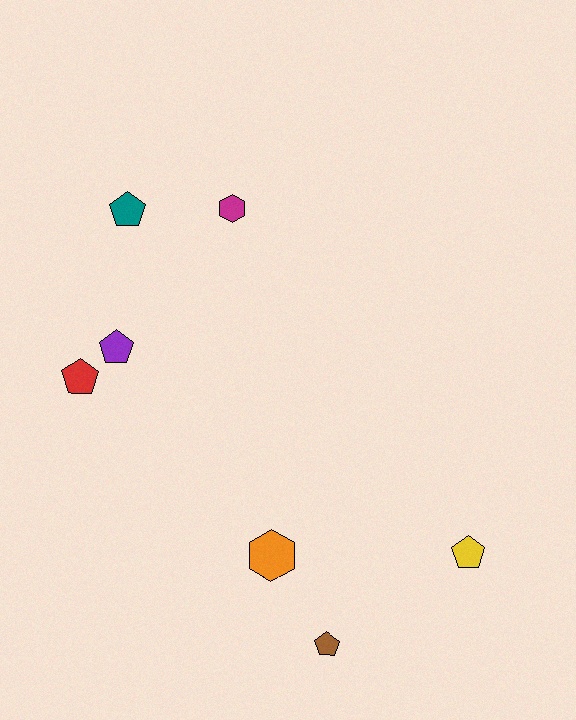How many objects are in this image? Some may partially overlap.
There are 7 objects.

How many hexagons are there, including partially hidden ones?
There are 2 hexagons.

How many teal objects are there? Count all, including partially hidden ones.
There is 1 teal object.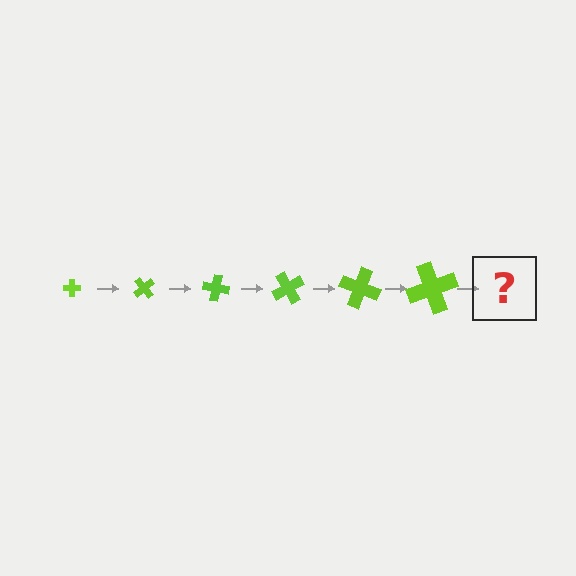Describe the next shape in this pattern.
It should be a cross, larger than the previous one and rotated 300 degrees from the start.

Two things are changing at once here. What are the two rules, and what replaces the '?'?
The two rules are that the cross grows larger each step and it rotates 50 degrees each step. The '?' should be a cross, larger than the previous one and rotated 300 degrees from the start.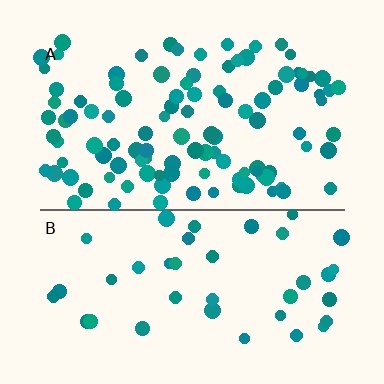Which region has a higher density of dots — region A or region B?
A (the top).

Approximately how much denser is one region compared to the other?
Approximately 2.7× — region A over region B.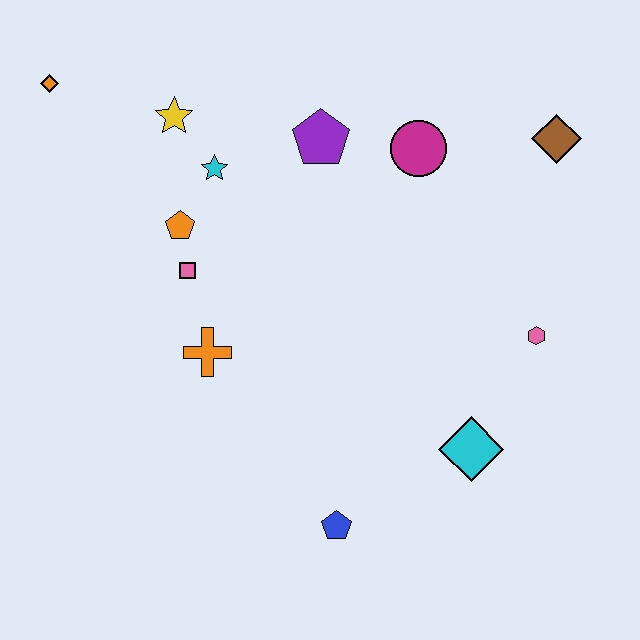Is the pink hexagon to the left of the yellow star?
No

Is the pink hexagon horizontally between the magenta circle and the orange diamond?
No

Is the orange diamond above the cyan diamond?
Yes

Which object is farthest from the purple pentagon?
The blue pentagon is farthest from the purple pentagon.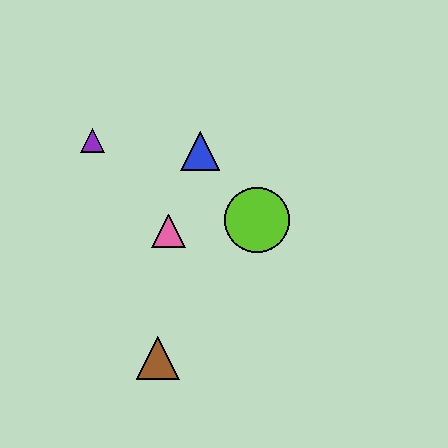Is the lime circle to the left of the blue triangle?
No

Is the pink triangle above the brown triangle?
Yes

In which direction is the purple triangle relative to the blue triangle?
The purple triangle is to the left of the blue triangle.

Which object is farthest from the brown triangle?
The purple triangle is farthest from the brown triangle.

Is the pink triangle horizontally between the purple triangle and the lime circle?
Yes